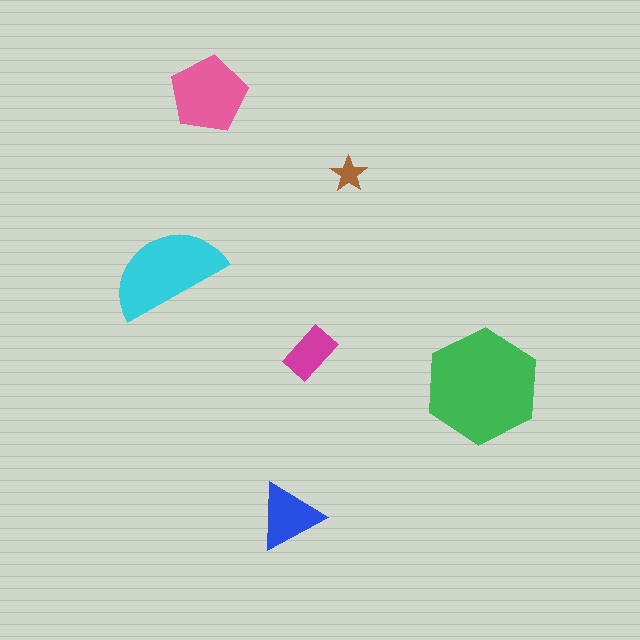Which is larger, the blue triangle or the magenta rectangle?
The blue triangle.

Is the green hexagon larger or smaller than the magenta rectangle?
Larger.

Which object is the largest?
The green hexagon.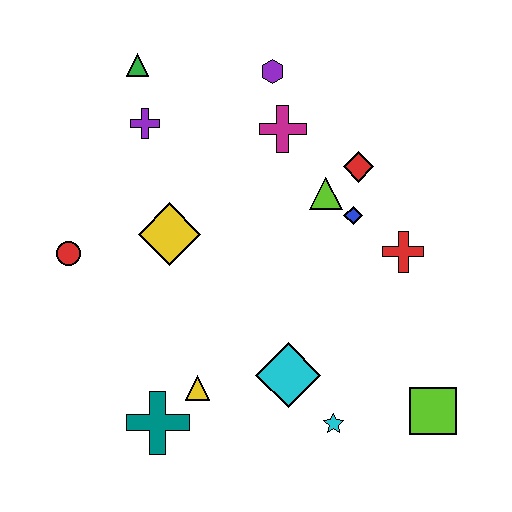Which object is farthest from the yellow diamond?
The lime square is farthest from the yellow diamond.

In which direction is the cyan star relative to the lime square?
The cyan star is to the left of the lime square.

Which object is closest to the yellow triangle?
The teal cross is closest to the yellow triangle.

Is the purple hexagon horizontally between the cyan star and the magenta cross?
No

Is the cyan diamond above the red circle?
No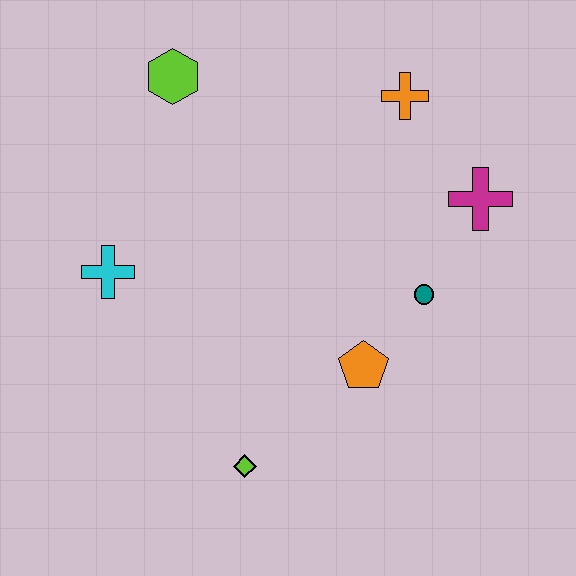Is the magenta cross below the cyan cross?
No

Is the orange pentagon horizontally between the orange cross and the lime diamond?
Yes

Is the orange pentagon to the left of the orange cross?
Yes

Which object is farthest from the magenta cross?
The cyan cross is farthest from the magenta cross.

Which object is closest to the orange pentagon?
The teal circle is closest to the orange pentagon.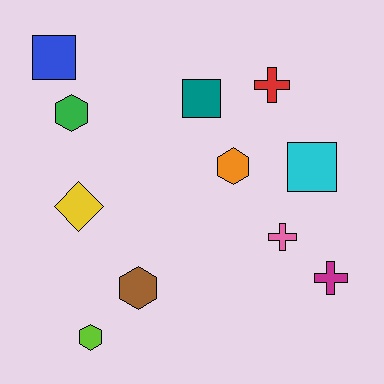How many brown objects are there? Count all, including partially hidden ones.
There is 1 brown object.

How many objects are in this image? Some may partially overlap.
There are 11 objects.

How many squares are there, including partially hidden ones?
There are 3 squares.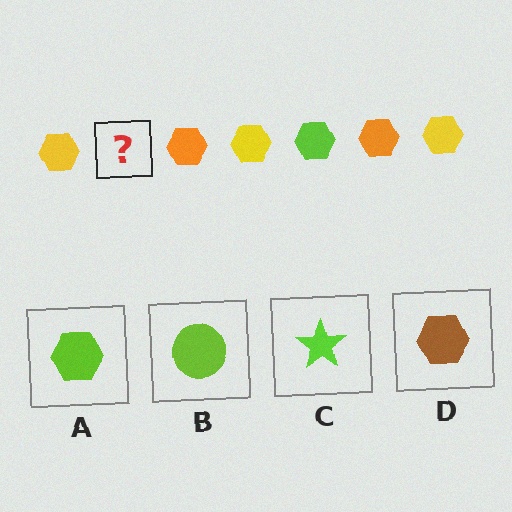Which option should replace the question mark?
Option A.